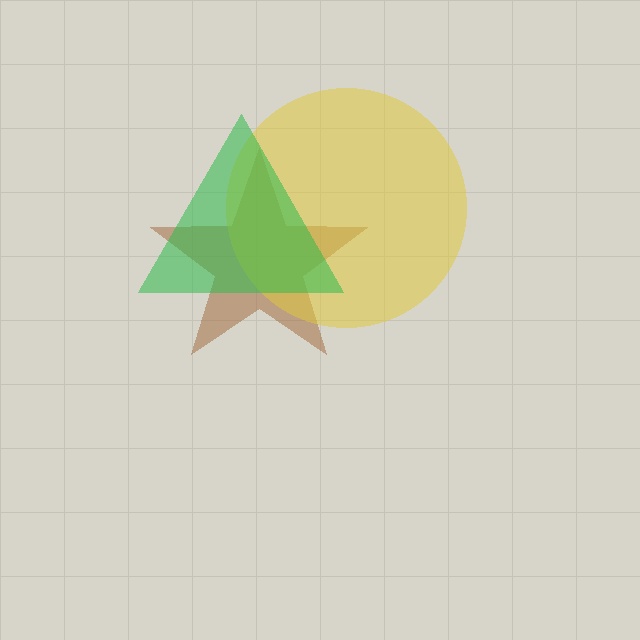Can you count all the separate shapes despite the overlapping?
Yes, there are 3 separate shapes.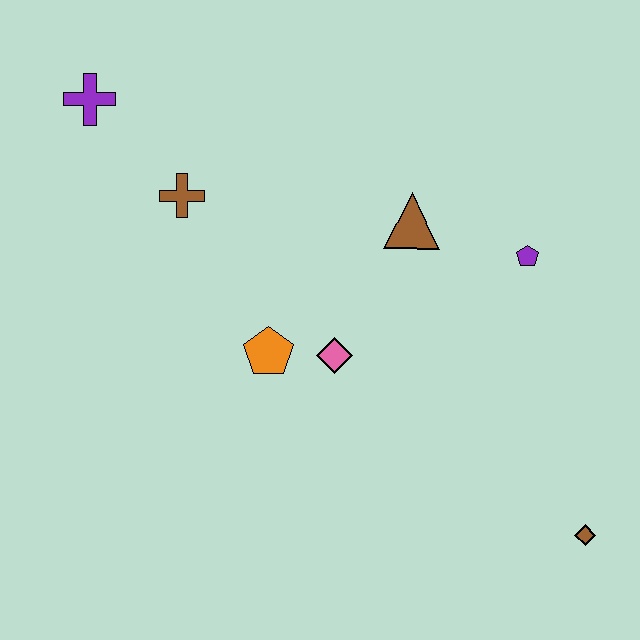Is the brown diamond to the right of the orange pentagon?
Yes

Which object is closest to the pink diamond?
The orange pentagon is closest to the pink diamond.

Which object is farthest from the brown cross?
The brown diamond is farthest from the brown cross.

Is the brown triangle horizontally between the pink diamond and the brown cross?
No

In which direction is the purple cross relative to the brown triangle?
The purple cross is to the left of the brown triangle.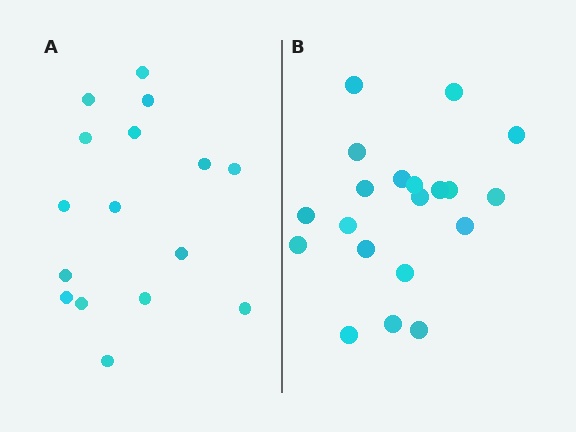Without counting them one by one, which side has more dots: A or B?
Region B (the right region) has more dots.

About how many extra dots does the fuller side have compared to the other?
Region B has about 4 more dots than region A.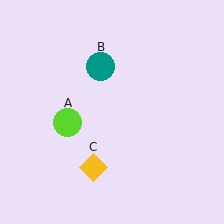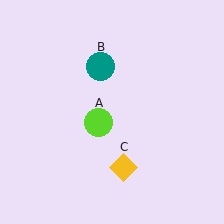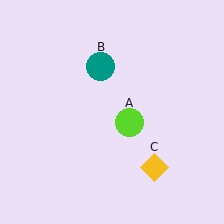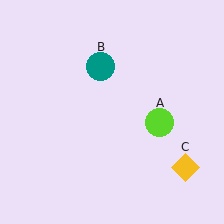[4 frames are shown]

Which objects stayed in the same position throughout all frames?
Teal circle (object B) remained stationary.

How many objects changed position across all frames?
2 objects changed position: lime circle (object A), yellow diamond (object C).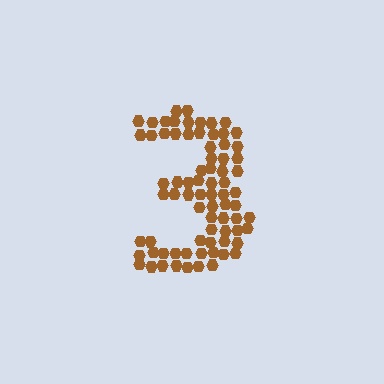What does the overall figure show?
The overall figure shows the digit 3.